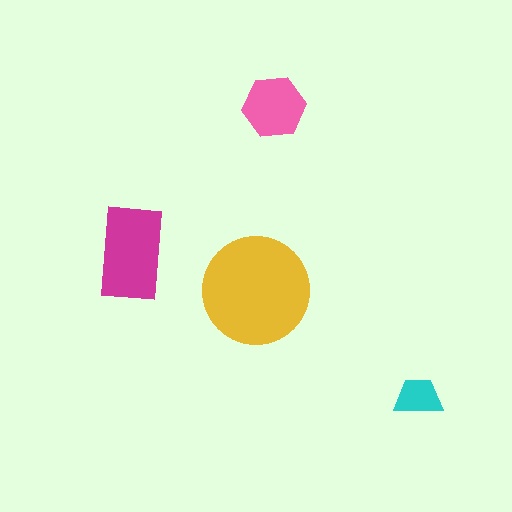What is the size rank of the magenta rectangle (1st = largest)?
2nd.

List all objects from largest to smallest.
The yellow circle, the magenta rectangle, the pink hexagon, the cyan trapezoid.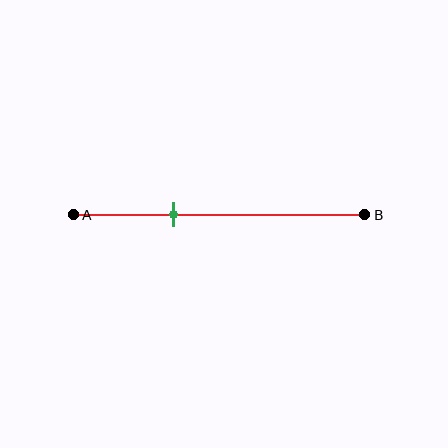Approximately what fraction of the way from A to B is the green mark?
The green mark is approximately 35% of the way from A to B.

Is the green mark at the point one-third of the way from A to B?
Yes, the mark is approximately at the one-third point.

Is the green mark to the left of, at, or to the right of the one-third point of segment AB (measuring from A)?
The green mark is approximately at the one-third point of segment AB.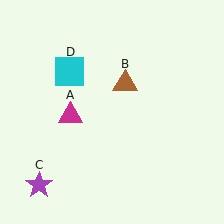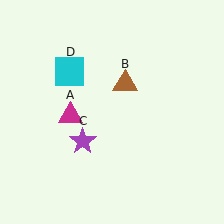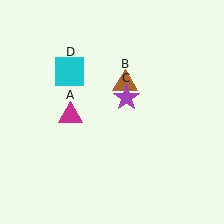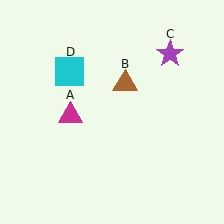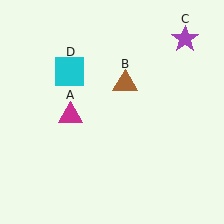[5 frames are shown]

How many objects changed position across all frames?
1 object changed position: purple star (object C).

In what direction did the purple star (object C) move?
The purple star (object C) moved up and to the right.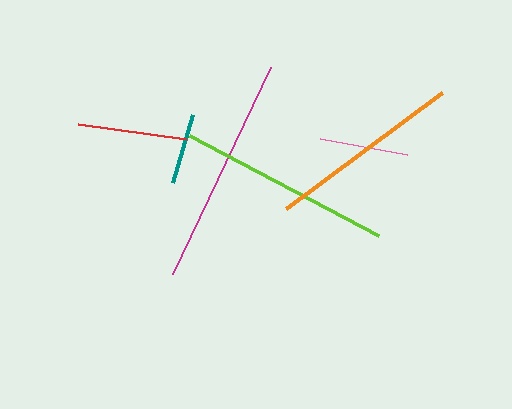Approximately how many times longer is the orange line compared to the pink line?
The orange line is approximately 2.2 times the length of the pink line.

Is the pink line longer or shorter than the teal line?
The pink line is longer than the teal line.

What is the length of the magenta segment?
The magenta segment is approximately 229 pixels long.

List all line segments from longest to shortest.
From longest to shortest: magenta, lime, orange, red, pink, teal.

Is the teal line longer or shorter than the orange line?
The orange line is longer than the teal line.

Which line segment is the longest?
The magenta line is the longest at approximately 229 pixels.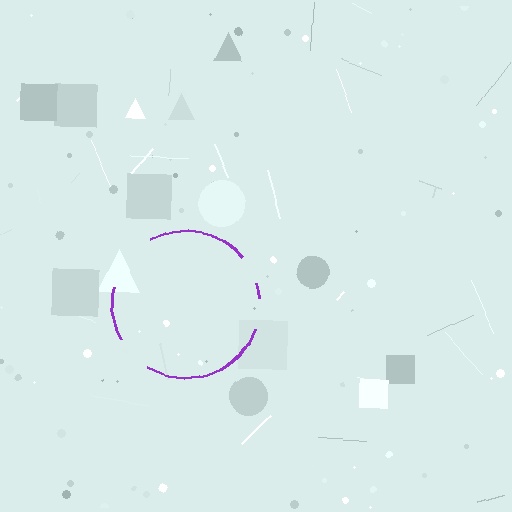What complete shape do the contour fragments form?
The contour fragments form a circle.